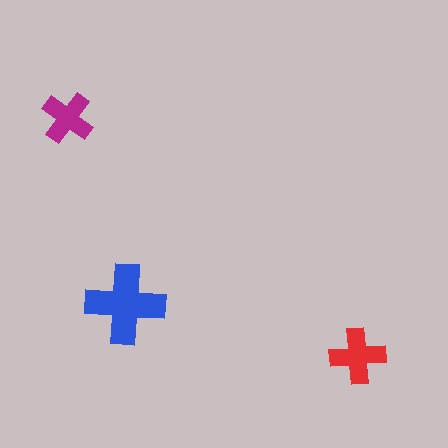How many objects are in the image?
There are 3 objects in the image.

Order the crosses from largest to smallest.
the blue one, the red one, the magenta one.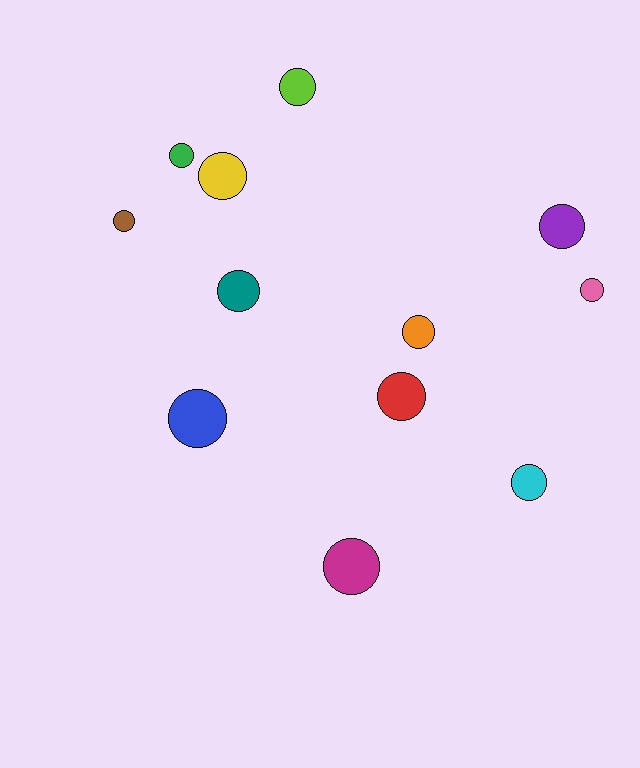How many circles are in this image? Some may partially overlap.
There are 12 circles.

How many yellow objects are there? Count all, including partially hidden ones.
There is 1 yellow object.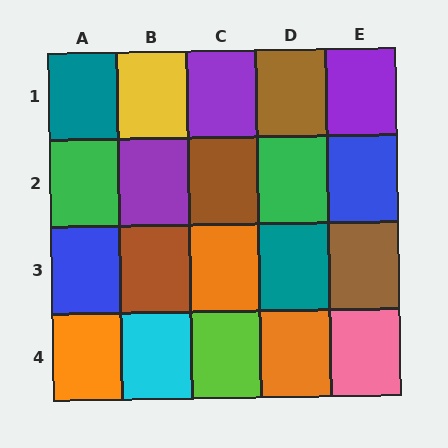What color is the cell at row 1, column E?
Purple.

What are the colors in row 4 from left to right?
Orange, cyan, lime, orange, pink.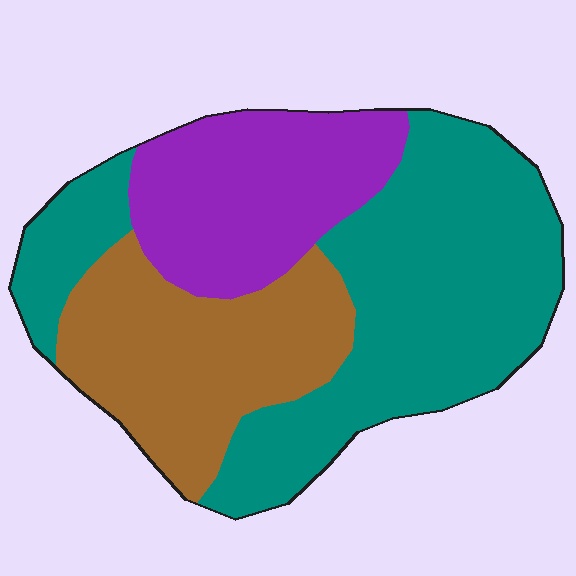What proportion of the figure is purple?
Purple covers around 25% of the figure.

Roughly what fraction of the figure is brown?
Brown takes up about one quarter (1/4) of the figure.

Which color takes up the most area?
Teal, at roughly 50%.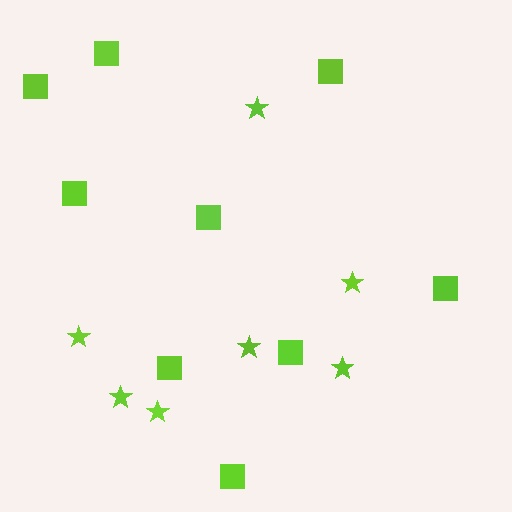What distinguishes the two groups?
There are 2 groups: one group of squares (9) and one group of stars (7).